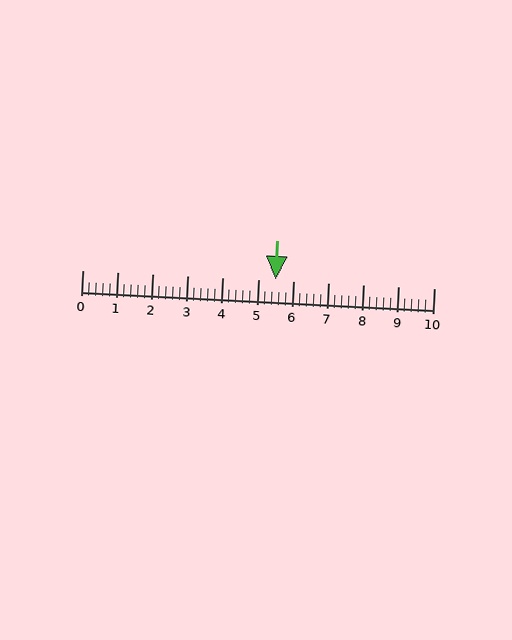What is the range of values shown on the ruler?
The ruler shows values from 0 to 10.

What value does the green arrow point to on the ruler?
The green arrow points to approximately 5.5.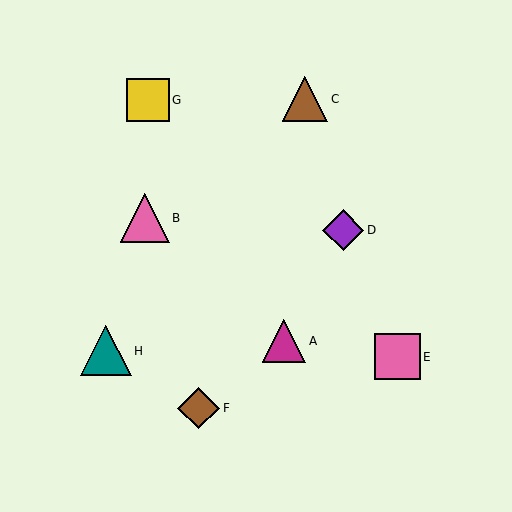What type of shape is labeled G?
Shape G is a yellow square.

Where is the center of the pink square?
The center of the pink square is at (397, 357).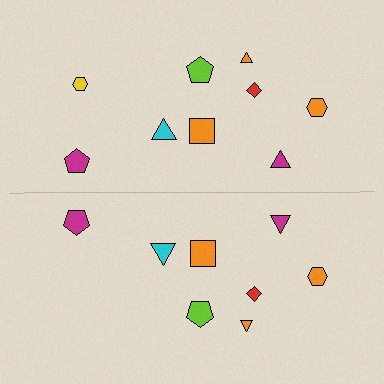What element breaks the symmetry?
A yellow hexagon is missing from the bottom side.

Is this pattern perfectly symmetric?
No, the pattern is not perfectly symmetric. A yellow hexagon is missing from the bottom side.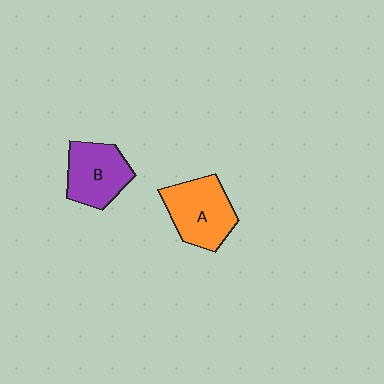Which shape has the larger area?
Shape A (orange).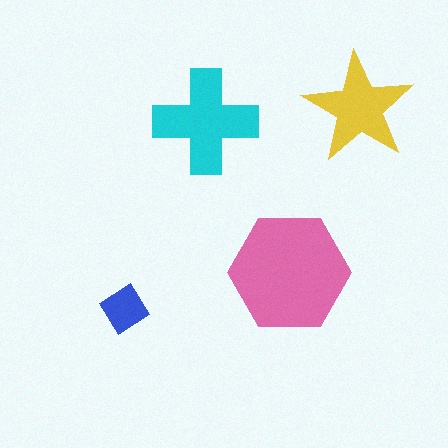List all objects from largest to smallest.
The pink hexagon, the cyan cross, the yellow star, the blue diamond.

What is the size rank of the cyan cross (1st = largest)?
2nd.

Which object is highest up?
The yellow star is topmost.